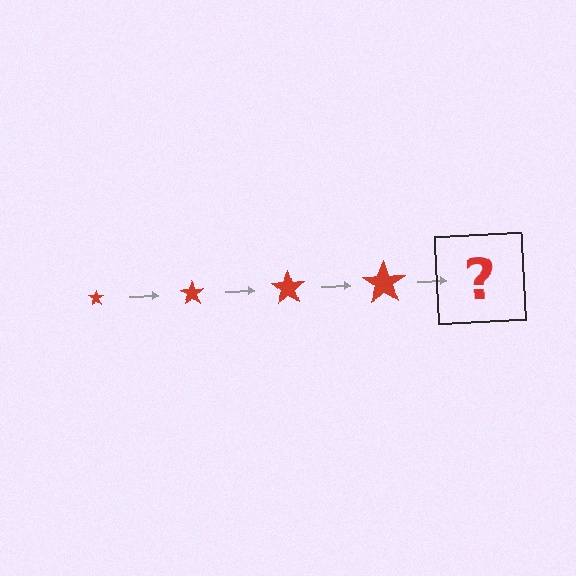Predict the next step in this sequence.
The next step is a red star, larger than the previous one.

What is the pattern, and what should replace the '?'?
The pattern is that the star gets progressively larger each step. The '?' should be a red star, larger than the previous one.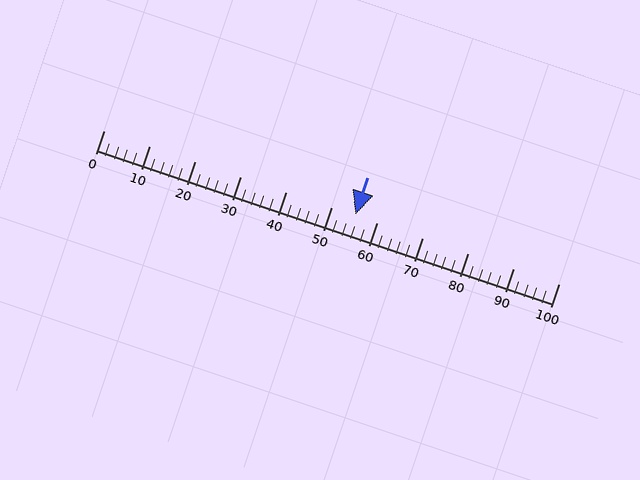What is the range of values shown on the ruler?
The ruler shows values from 0 to 100.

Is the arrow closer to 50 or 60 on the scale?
The arrow is closer to 60.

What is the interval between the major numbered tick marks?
The major tick marks are spaced 10 units apart.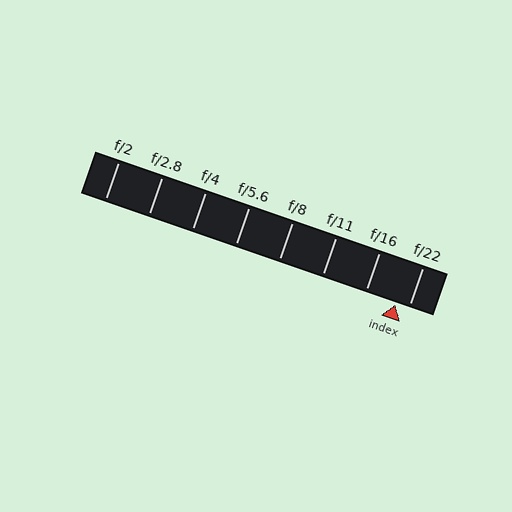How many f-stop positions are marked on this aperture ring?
There are 8 f-stop positions marked.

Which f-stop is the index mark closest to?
The index mark is closest to f/22.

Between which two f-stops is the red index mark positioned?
The index mark is between f/16 and f/22.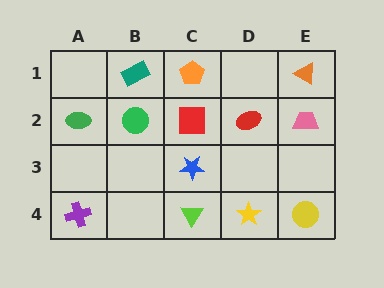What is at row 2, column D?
A red ellipse.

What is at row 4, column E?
A yellow circle.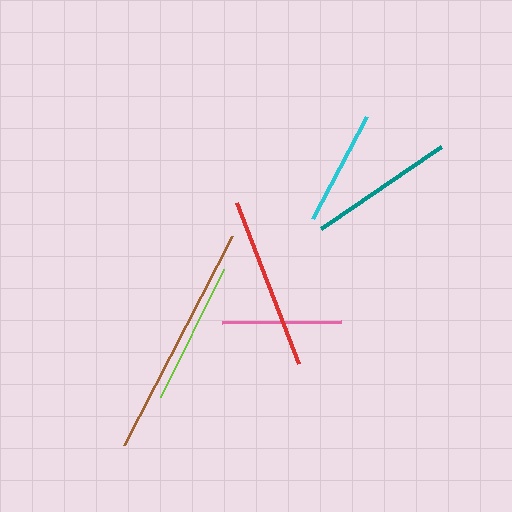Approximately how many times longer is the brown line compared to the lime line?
The brown line is approximately 1.6 times the length of the lime line.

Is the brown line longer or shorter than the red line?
The brown line is longer than the red line.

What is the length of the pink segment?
The pink segment is approximately 119 pixels long.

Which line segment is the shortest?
The cyan line is the shortest at approximately 115 pixels.